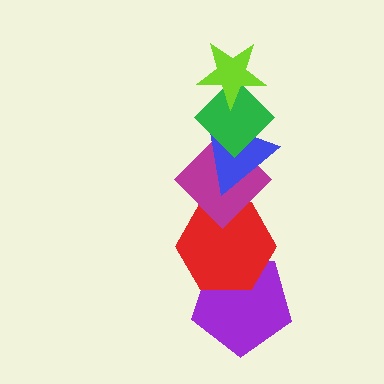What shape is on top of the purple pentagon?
The red hexagon is on top of the purple pentagon.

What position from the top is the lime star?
The lime star is 1st from the top.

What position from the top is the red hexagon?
The red hexagon is 5th from the top.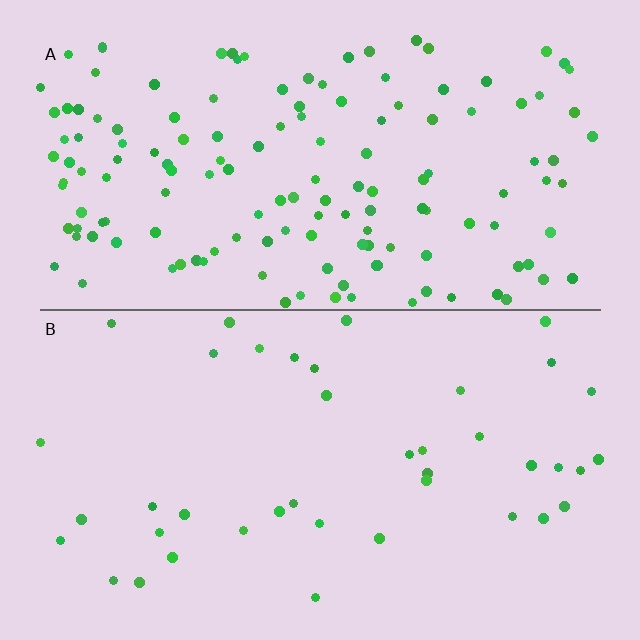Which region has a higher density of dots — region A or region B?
A (the top).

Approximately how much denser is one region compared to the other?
Approximately 3.6× — region A over region B.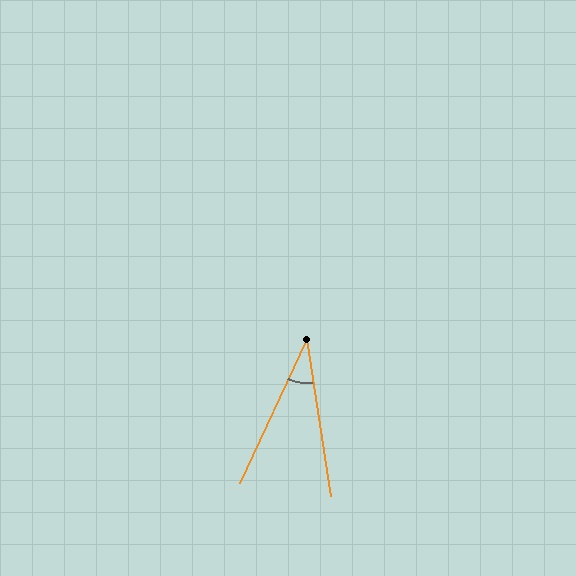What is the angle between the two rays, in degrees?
Approximately 34 degrees.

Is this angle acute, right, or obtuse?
It is acute.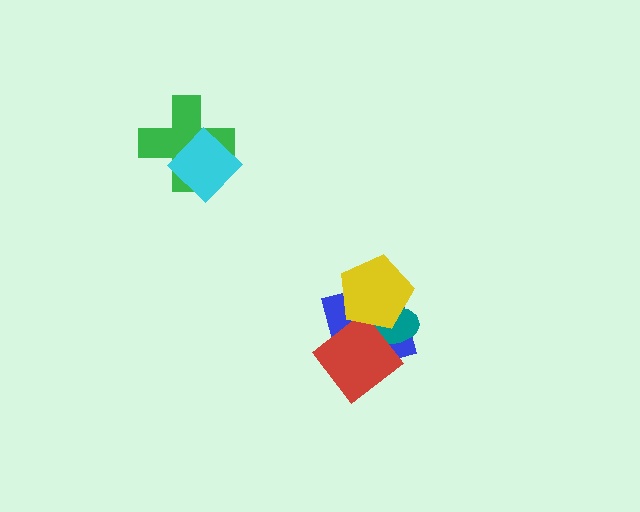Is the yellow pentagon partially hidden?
No, no other shape covers it.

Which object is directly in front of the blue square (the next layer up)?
The teal ellipse is directly in front of the blue square.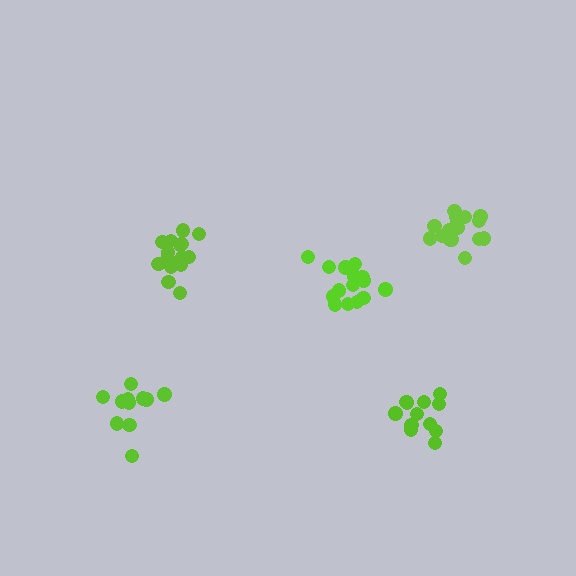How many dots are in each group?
Group 1: 12 dots, Group 2: 11 dots, Group 3: 16 dots, Group 4: 16 dots, Group 5: 17 dots (72 total).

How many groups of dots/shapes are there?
There are 5 groups.